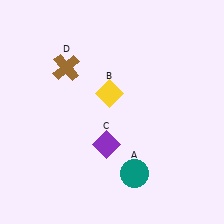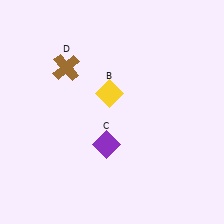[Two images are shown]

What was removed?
The teal circle (A) was removed in Image 2.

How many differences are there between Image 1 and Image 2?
There is 1 difference between the two images.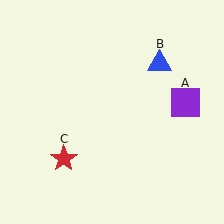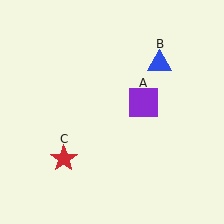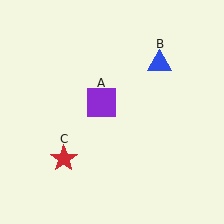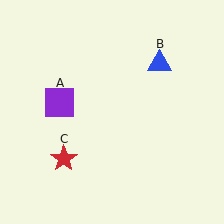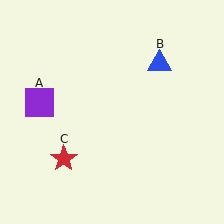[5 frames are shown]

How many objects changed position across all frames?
1 object changed position: purple square (object A).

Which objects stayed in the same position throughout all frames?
Blue triangle (object B) and red star (object C) remained stationary.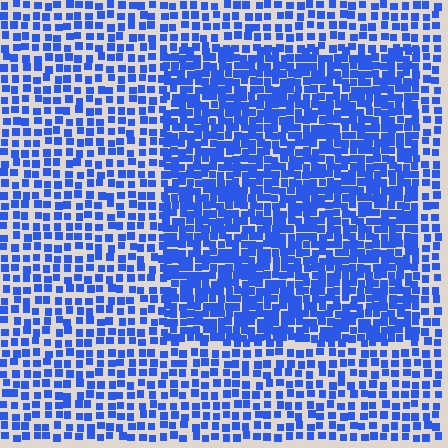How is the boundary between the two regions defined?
The boundary is defined by a change in element density (approximately 1.8x ratio). All elements are the same color, size, and shape.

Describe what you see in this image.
The image contains small blue elements arranged at two different densities. A rectangle-shaped region is visible where the elements are more densely packed than the surrounding area.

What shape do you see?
I see a rectangle.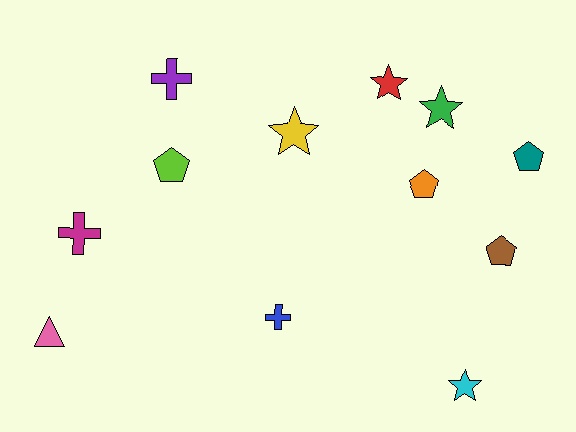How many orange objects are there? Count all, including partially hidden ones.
There is 1 orange object.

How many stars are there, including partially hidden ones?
There are 4 stars.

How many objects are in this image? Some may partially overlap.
There are 12 objects.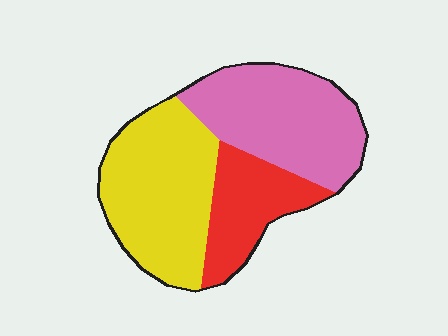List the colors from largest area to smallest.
From largest to smallest: yellow, pink, red.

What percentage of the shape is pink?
Pink takes up about three eighths (3/8) of the shape.